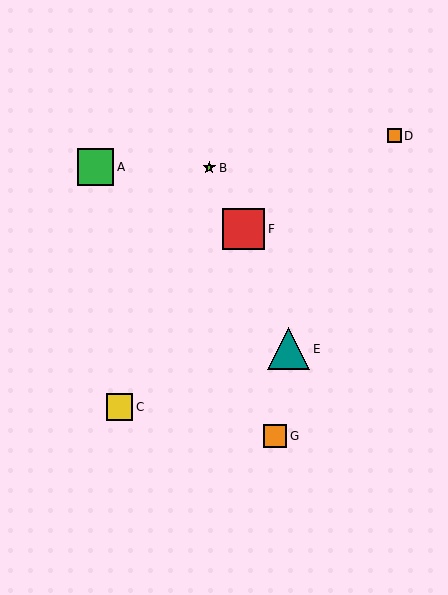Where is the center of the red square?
The center of the red square is at (244, 229).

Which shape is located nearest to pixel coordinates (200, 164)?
The lime star (labeled B) at (209, 168) is nearest to that location.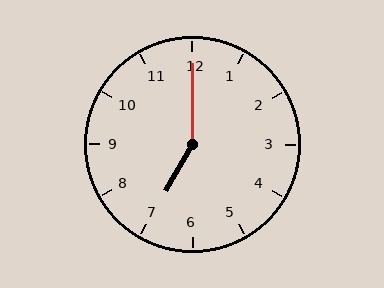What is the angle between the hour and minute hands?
Approximately 150 degrees.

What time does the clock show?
7:00.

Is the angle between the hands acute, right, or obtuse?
It is obtuse.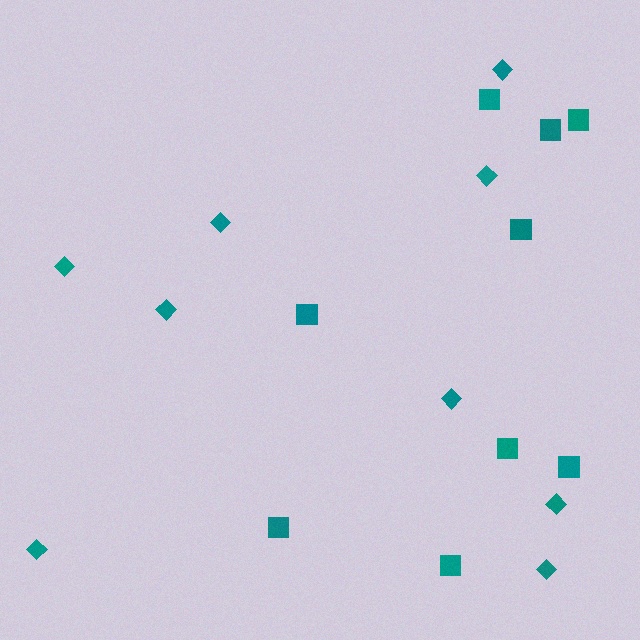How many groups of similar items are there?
There are 2 groups: one group of squares (9) and one group of diamonds (9).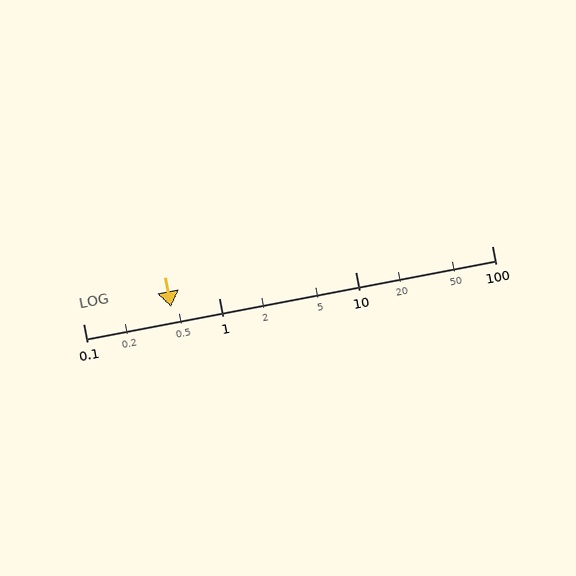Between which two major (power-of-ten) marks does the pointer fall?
The pointer is between 0.1 and 1.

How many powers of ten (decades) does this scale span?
The scale spans 3 decades, from 0.1 to 100.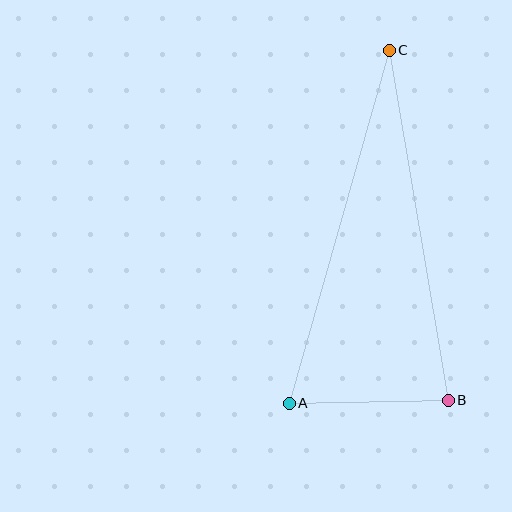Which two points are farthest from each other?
Points A and C are farthest from each other.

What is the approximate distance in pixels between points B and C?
The distance between B and C is approximately 355 pixels.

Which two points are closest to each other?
Points A and B are closest to each other.